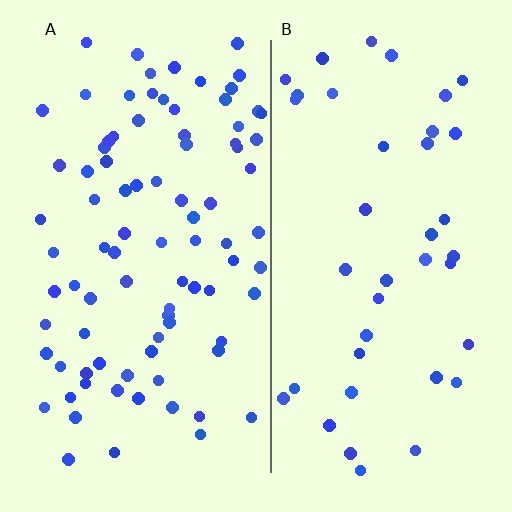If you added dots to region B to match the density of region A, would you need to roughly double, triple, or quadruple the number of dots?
Approximately double.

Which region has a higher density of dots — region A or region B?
A (the left).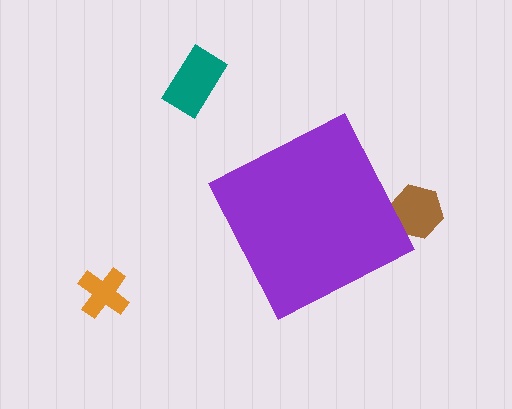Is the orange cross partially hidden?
No, the orange cross is fully visible.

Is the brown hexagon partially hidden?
Yes, the brown hexagon is partially hidden behind the purple diamond.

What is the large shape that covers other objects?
A purple diamond.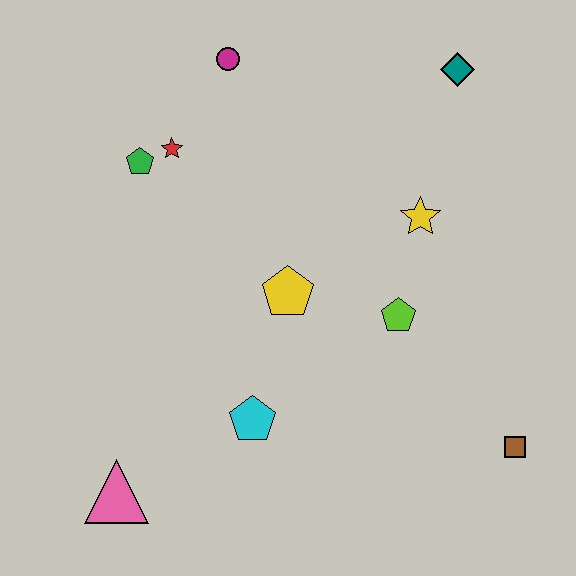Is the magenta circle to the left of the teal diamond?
Yes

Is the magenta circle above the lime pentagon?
Yes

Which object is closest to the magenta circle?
The red star is closest to the magenta circle.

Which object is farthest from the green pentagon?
The brown square is farthest from the green pentagon.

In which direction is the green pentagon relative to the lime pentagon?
The green pentagon is to the left of the lime pentagon.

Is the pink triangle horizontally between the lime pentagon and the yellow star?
No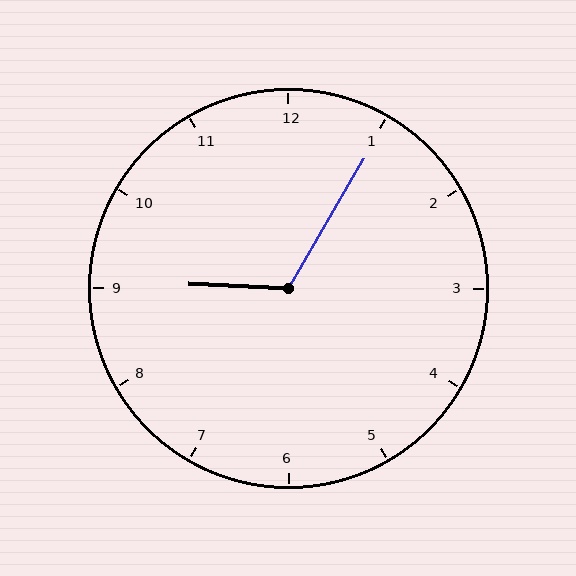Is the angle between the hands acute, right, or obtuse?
It is obtuse.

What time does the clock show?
9:05.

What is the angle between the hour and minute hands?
Approximately 118 degrees.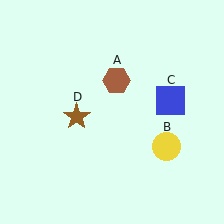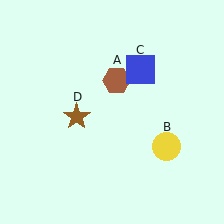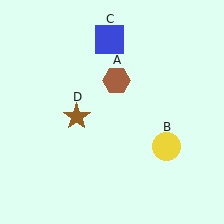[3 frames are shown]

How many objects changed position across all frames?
1 object changed position: blue square (object C).